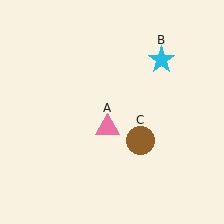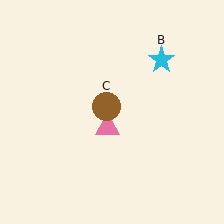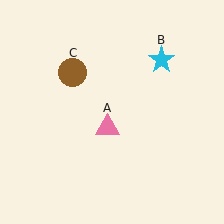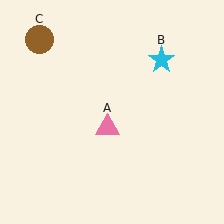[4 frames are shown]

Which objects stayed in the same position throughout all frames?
Pink triangle (object A) and cyan star (object B) remained stationary.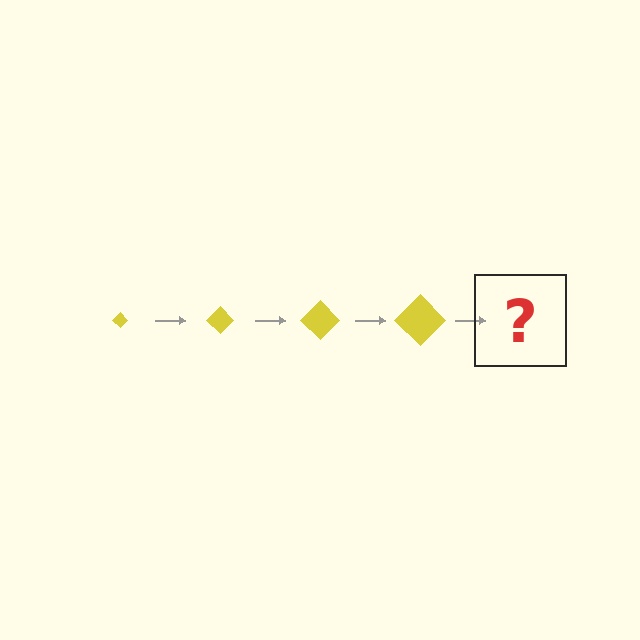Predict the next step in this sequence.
The next step is a yellow diamond, larger than the previous one.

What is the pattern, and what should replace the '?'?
The pattern is that the diamond gets progressively larger each step. The '?' should be a yellow diamond, larger than the previous one.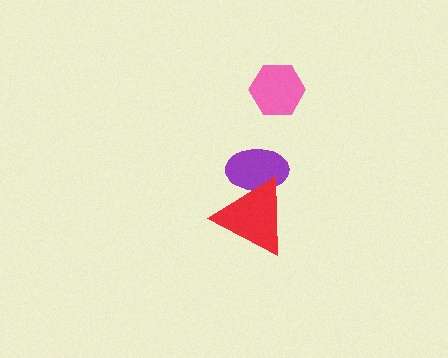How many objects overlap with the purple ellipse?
1 object overlaps with the purple ellipse.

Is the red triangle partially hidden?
No, no other shape covers it.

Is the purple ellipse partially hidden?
Yes, it is partially covered by another shape.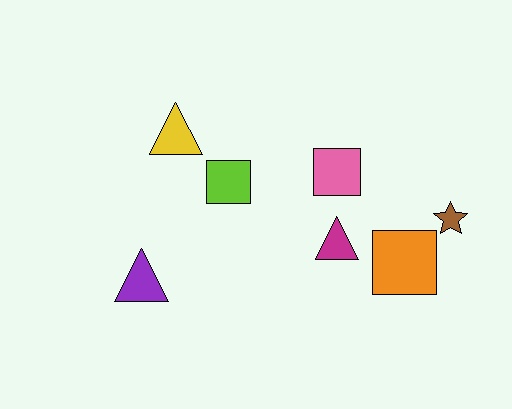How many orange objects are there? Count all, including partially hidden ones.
There is 1 orange object.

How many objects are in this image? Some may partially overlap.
There are 7 objects.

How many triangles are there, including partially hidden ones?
There are 3 triangles.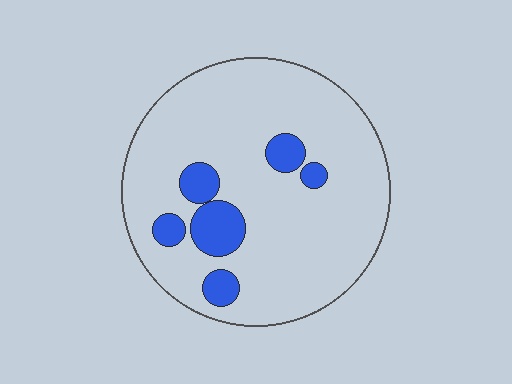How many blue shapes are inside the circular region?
6.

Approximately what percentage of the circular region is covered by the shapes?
Approximately 15%.